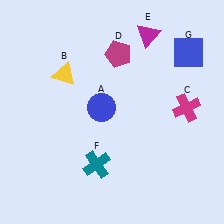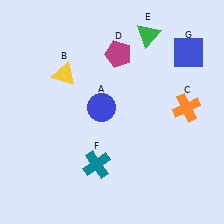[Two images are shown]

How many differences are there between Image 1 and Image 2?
There are 2 differences between the two images.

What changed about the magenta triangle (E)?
In Image 1, E is magenta. In Image 2, it changed to green.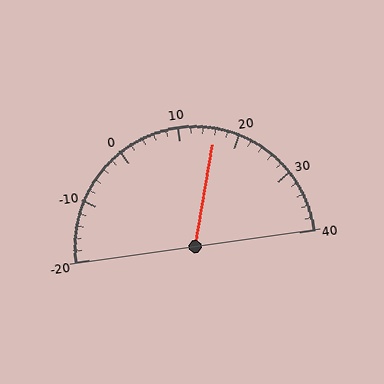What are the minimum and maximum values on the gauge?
The gauge ranges from -20 to 40.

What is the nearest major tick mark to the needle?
The nearest major tick mark is 20.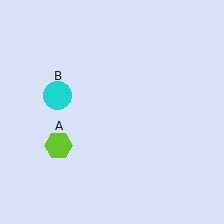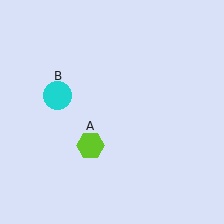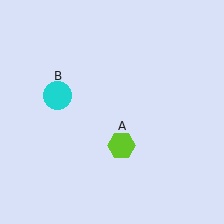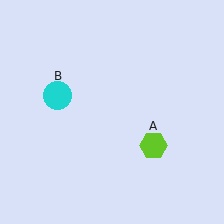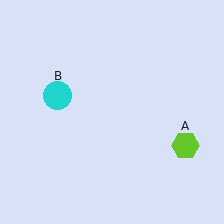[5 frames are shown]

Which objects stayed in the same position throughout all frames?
Cyan circle (object B) remained stationary.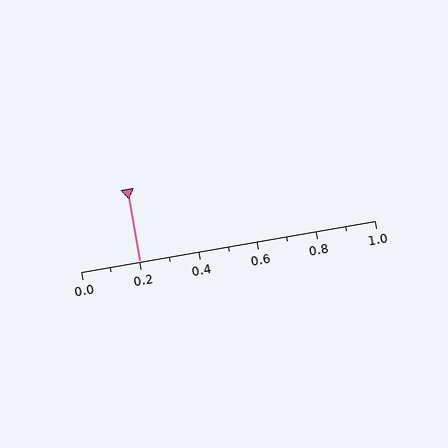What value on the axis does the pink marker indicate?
The marker indicates approximately 0.2.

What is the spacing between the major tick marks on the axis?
The major ticks are spaced 0.2 apart.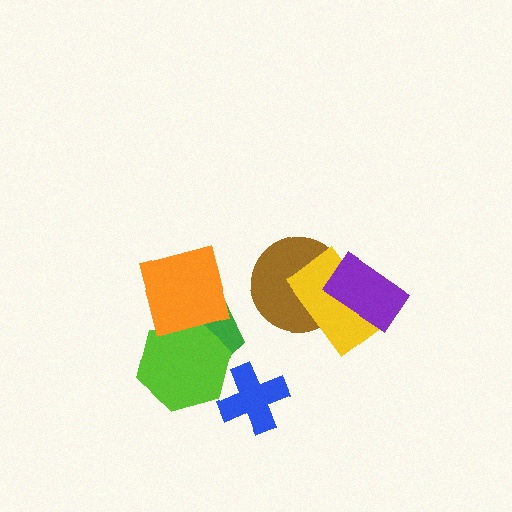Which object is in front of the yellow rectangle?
The purple rectangle is in front of the yellow rectangle.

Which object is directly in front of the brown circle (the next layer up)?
The yellow rectangle is directly in front of the brown circle.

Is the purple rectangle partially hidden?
No, no other shape covers it.